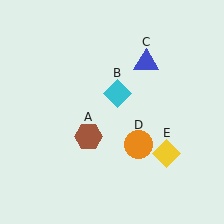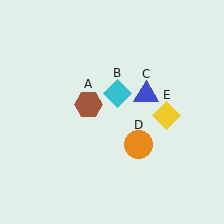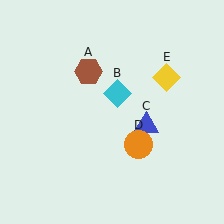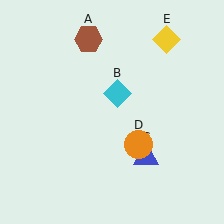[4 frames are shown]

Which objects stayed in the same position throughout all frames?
Cyan diamond (object B) and orange circle (object D) remained stationary.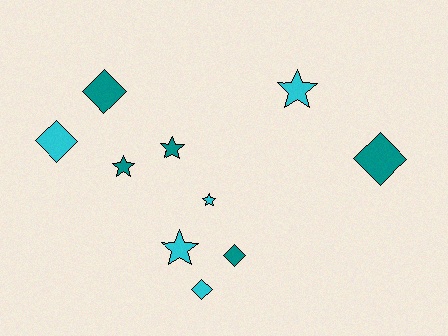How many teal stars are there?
There are 2 teal stars.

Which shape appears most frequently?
Diamond, with 5 objects.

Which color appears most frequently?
Teal, with 5 objects.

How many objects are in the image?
There are 10 objects.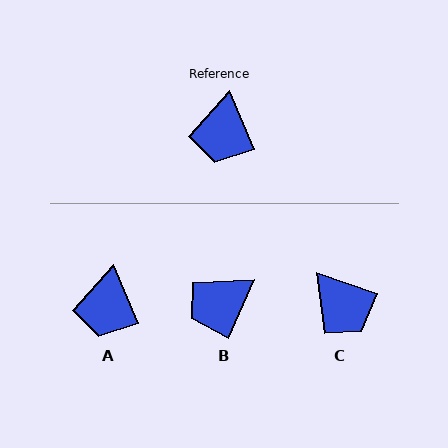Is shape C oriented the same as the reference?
No, it is off by about 49 degrees.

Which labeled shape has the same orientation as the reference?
A.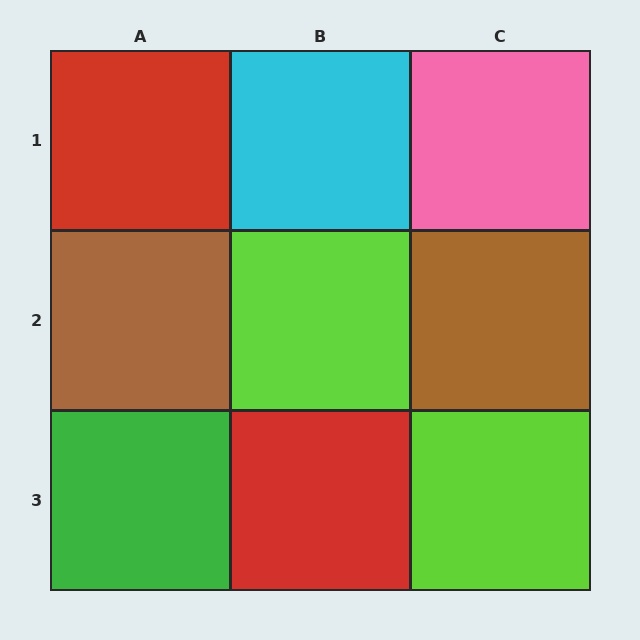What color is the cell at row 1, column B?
Cyan.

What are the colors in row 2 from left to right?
Brown, lime, brown.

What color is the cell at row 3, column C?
Lime.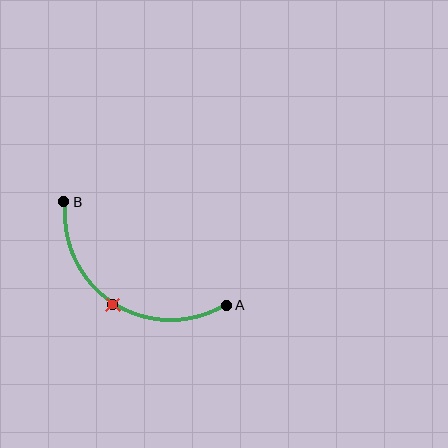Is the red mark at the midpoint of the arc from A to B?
Yes. The red mark lies on the arc at equal arc-length from both A and B — it is the arc midpoint.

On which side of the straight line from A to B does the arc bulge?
The arc bulges below the straight line connecting A and B.